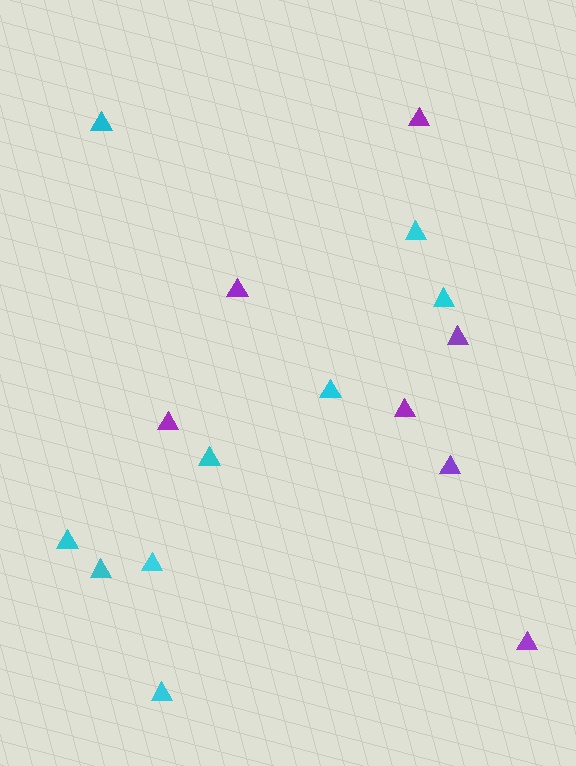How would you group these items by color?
There are 2 groups: one group of purple triangles (7) and one group of cyan triangles (9).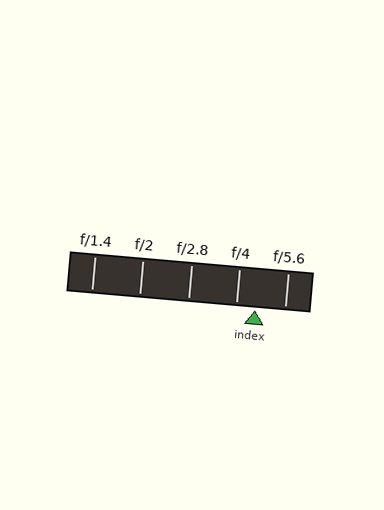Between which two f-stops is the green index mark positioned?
The index mark is between f/4 and f/5.6.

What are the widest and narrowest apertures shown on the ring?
The widest aperture shown is f/1.4 and the narrowest is f/5.6.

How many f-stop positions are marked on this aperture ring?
There are 5 f-stop positions marked.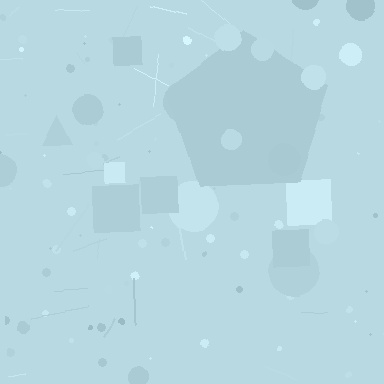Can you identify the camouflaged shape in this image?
The camouflaged shape is a pentagon.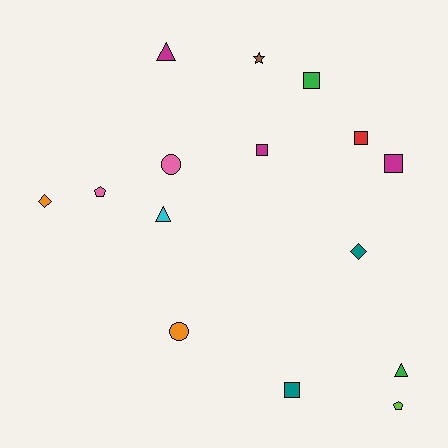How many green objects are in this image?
There are 2 green objects.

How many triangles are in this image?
There are 3 triangles.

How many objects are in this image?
There are 15 objects.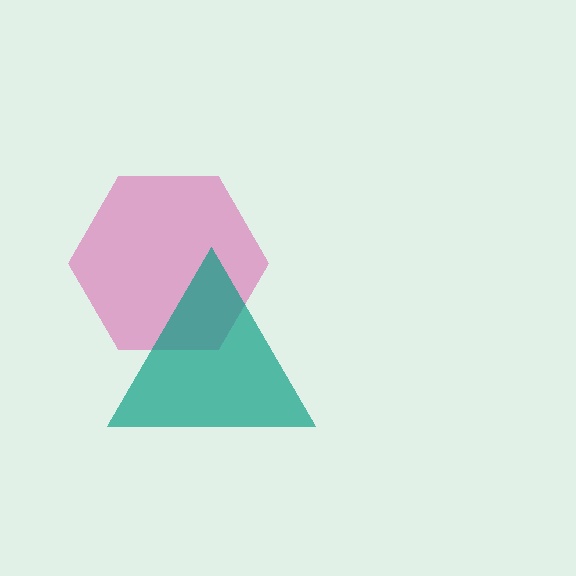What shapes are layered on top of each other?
The layered shapes are: a magenta hexagon, a teal triangle.